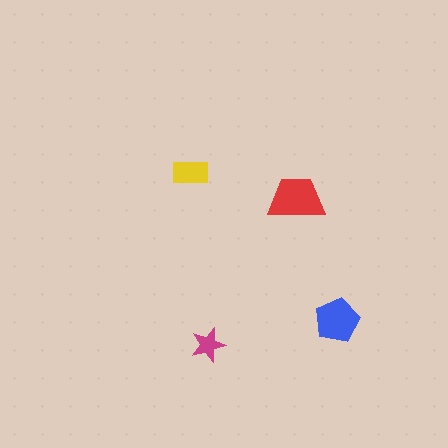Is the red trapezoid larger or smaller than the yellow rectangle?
Larger.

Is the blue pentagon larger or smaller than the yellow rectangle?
Larger.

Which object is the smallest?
The magenta star.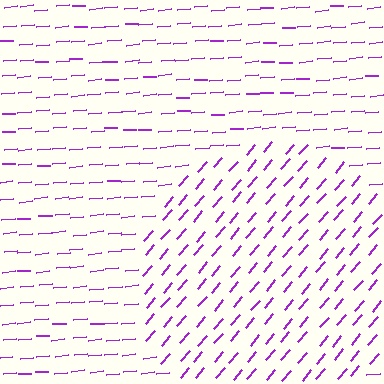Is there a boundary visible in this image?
Yes, there is a texture boundary formed by a change in line orientation.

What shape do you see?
I see a circle.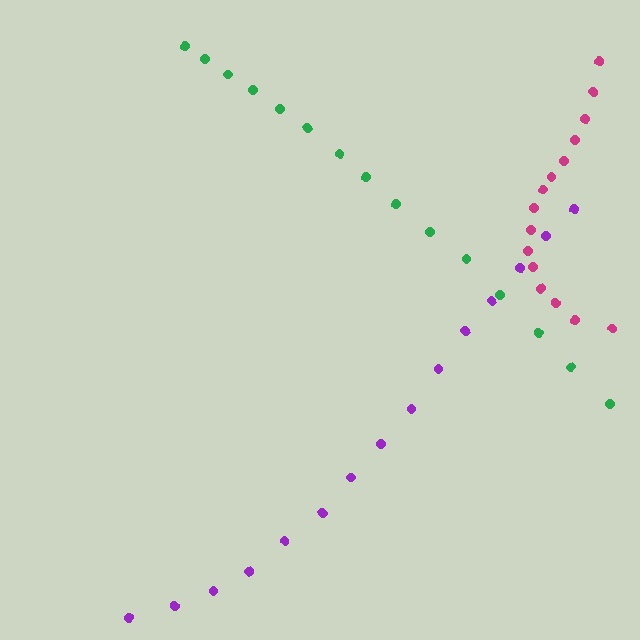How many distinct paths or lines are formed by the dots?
There are 3 distinct paths.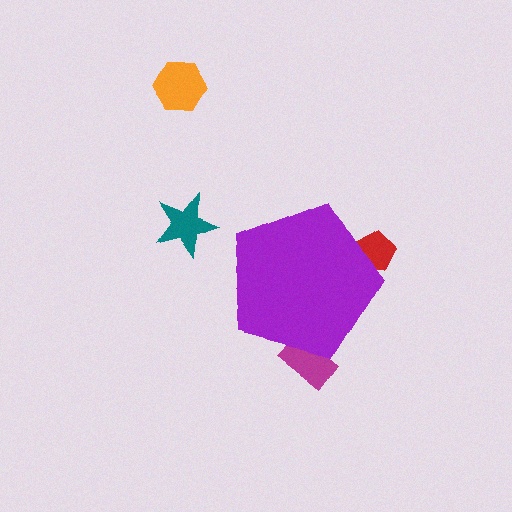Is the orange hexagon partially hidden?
No, the orange hexagon is fully visible.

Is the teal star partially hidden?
No, the teal star is fully visible.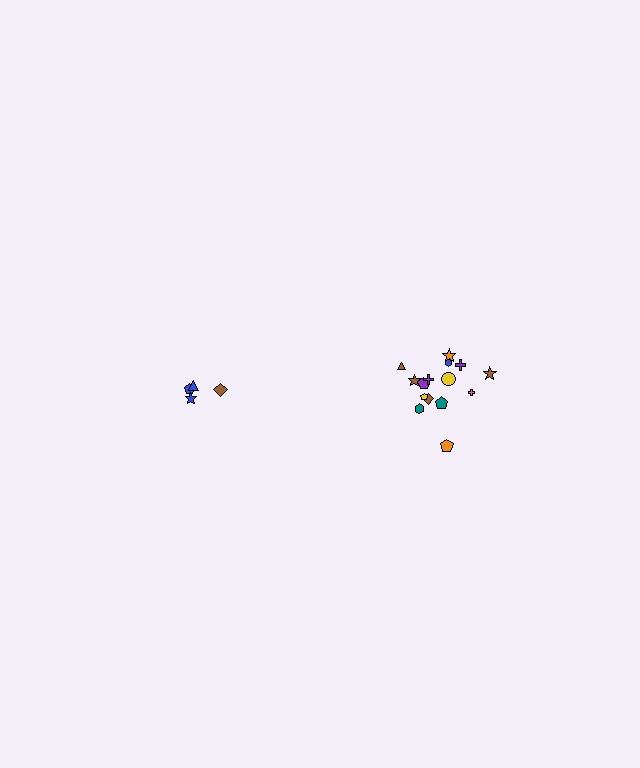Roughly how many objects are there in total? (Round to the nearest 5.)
Roughly 20 objects in total.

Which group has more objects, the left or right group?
The right group.